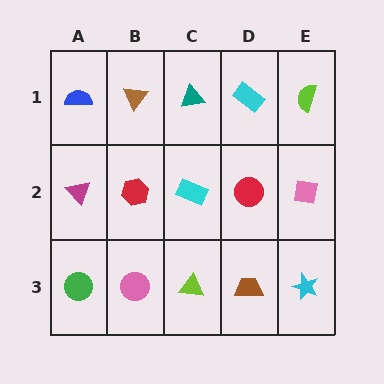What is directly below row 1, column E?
A pink square.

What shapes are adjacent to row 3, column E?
A pink square (row 2, column E), a brown trapezoid (row 3, column D).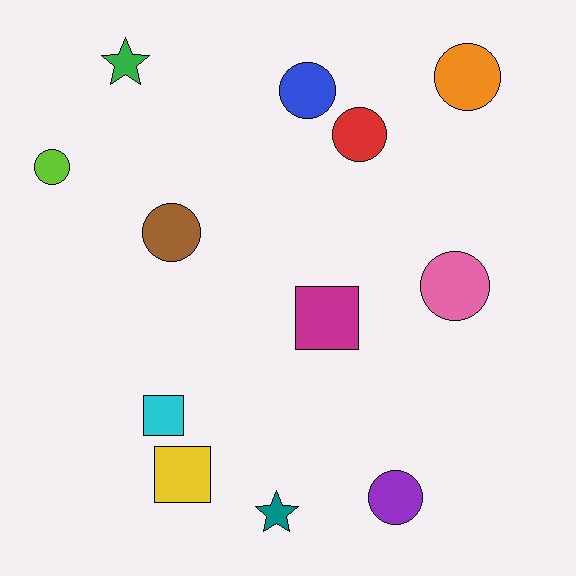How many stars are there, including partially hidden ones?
There are 2 stars.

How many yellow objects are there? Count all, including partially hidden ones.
There is 1 yellow object.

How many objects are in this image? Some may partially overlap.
There are 12 objects.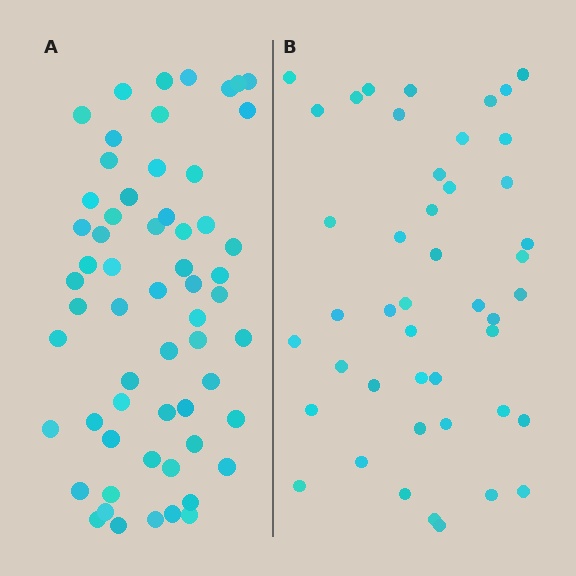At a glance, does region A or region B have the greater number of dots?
Region A (the left region) has more dots.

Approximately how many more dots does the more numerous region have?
Region A has approximately 15 more dots than region B.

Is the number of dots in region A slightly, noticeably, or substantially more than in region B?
Region A has noticeably more, but not dramatically so. The ratio is roughly 1.3 to 1.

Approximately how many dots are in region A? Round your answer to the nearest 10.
About 60 dots.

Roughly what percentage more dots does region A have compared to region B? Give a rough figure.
About 35% more.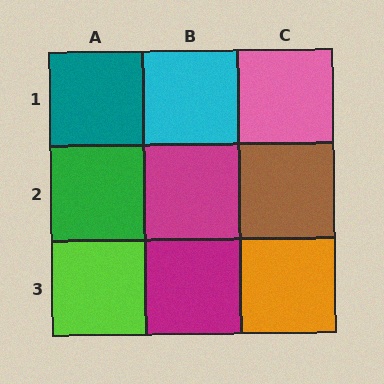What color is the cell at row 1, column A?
Teal.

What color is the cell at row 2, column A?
Green.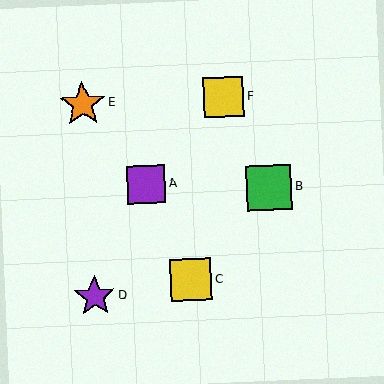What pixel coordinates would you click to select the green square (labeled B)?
Click at (269, 188) to select the green square B.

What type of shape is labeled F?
Shape F is a yellow square.